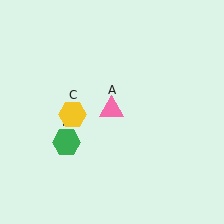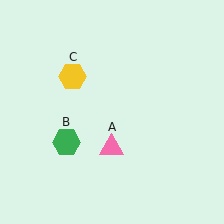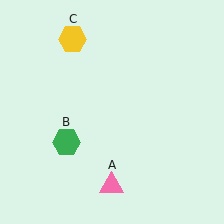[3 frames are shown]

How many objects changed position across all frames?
2 objects changed position: pink triangle (object A), yellow hexagon (object C).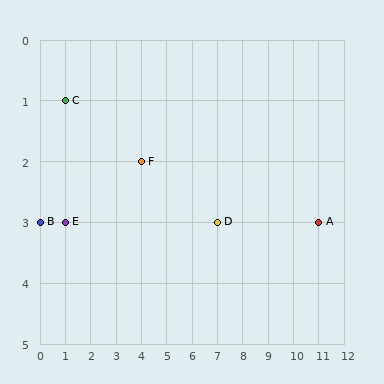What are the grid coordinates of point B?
Point B is at grid coordinates (0, 3).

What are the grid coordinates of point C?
Point C is at grid coordinates (1, 1).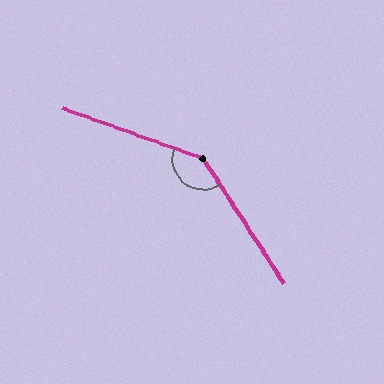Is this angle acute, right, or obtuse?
It is obtuse.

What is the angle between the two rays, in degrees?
Approximately 142 degrees.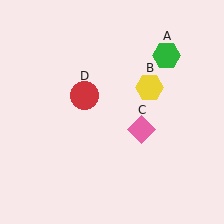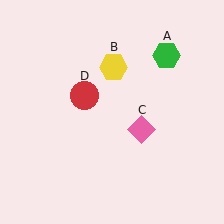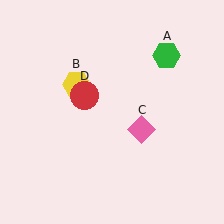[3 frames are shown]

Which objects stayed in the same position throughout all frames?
Green hexagon (object A) and pink diamond (object C) and red circle (object D) remained stationary.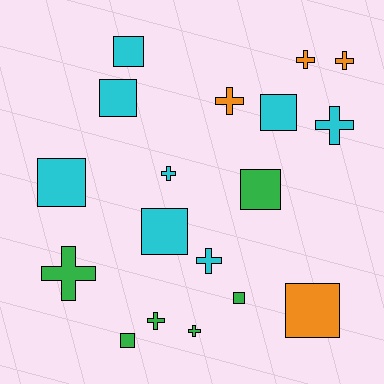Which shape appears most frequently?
Cross, with 9 objects.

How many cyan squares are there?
There are 5 cyan squares.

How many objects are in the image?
There are 18 objects.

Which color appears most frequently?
Cyan, with 8 objects.